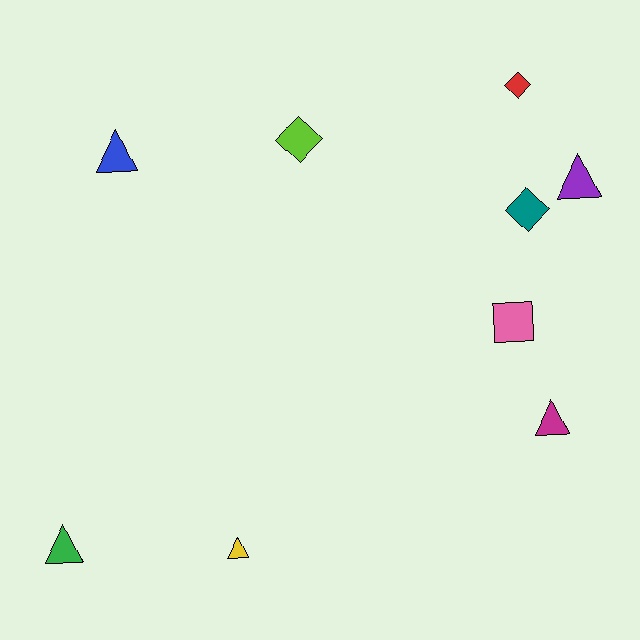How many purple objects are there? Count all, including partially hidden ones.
There is 1 purple object.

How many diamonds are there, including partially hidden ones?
There are 3 diamonds.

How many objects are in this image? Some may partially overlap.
There are 9 objects.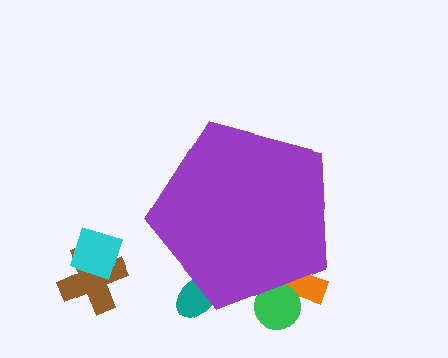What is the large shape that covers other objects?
A purple pentagon.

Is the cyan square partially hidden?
No, the cyan square is fully visible.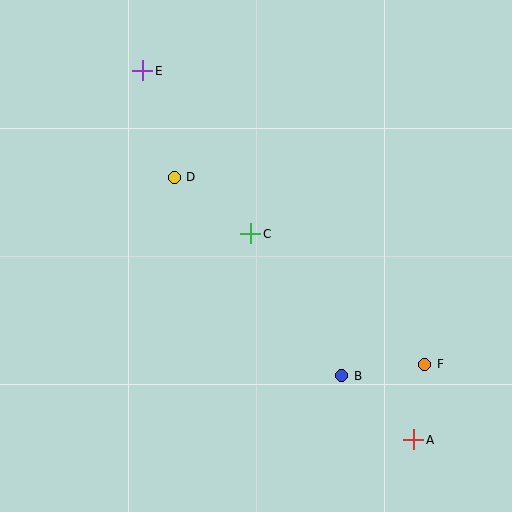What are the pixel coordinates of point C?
Point C is at (251, 234).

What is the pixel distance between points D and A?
The distance between D and A is 355 pixels.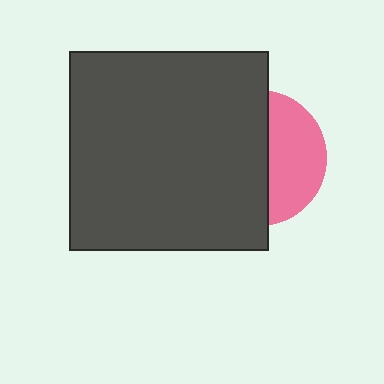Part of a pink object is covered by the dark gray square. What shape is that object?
It is a circle.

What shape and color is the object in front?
The object in front is a dark gray square.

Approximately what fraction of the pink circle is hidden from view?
Roughly 60% of the pink circle is hidden behind the dark gray square.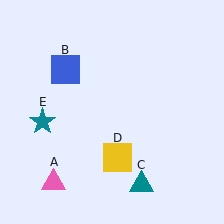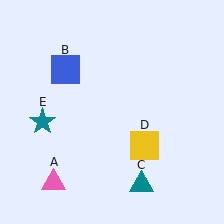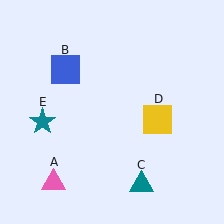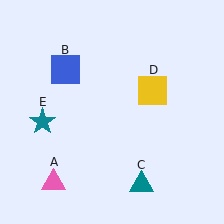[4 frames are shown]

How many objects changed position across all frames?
1 object changed position: yellow square (object D).